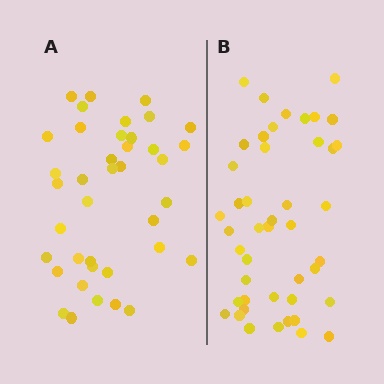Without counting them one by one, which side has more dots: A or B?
Region B (the right region) has more dots.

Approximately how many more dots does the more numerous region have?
Region B has about 6 more dots than region A.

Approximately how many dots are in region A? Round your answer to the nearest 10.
About 40 dots. (The exact count is 39, which rounds to 40.)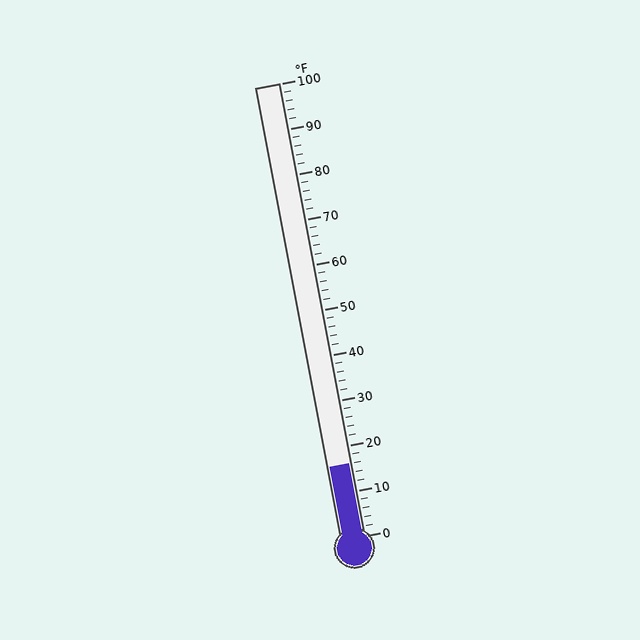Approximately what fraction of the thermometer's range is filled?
The thermometer is filled to approximately 15% of its range.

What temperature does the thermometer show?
The thermometer shows approximately 16°F.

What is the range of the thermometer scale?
The thermometer scale ranges from 0°F to 100°F.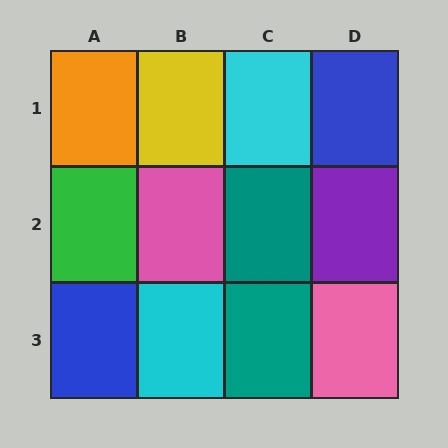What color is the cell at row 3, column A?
Blue.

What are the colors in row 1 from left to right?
Orange, yellow, cyan, blue.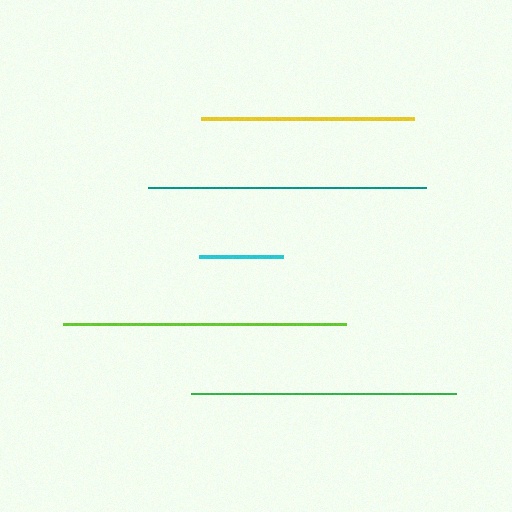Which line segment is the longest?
The lime line is the longest at approximately 283 pixels.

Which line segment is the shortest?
The cyan line is the shortest at approximately 84 pixels.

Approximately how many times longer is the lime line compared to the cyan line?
The lime line is approximately 3.4 times the length of the cyan line.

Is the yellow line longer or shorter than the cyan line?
The yellow line is longer than the cyan line.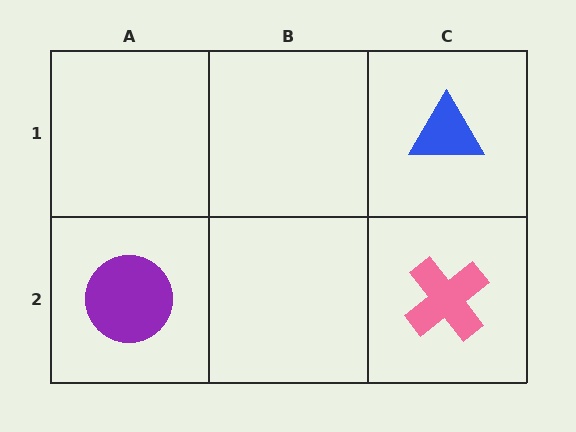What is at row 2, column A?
A purple circle.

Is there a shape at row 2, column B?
No, that cell is empty.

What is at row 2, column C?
A pink cross.